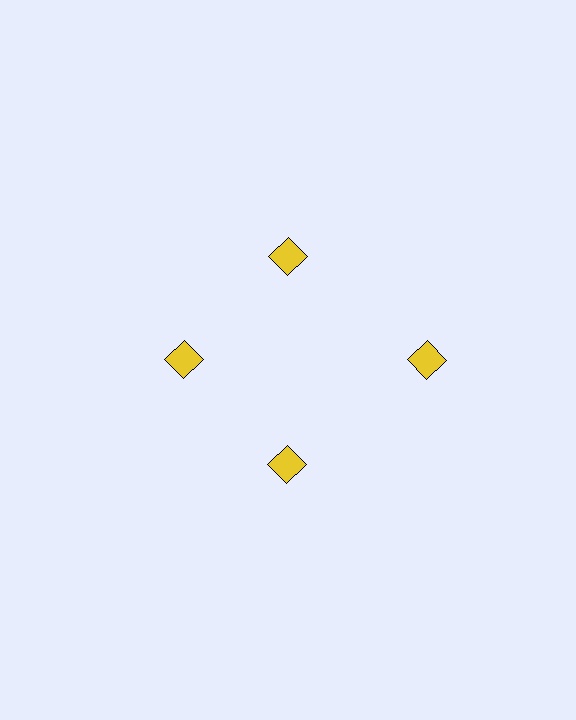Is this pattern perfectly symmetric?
No. The 4 yellow squares are arranged in a ring, but one element near the 3 o'clock position is pushed outward from the center, breaking the 4-fold rotational symmetry.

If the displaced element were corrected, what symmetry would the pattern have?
It would have 4-fold rotational symmetry — the pattern would map onto itself every 90 degrees.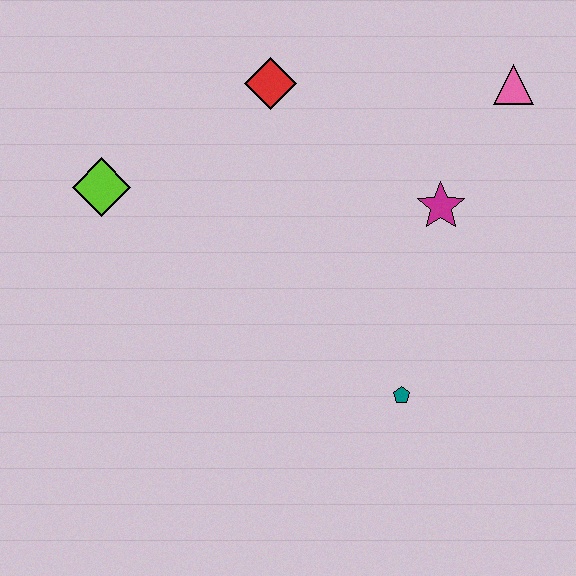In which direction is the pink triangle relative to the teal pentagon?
The pink triangle is above the teal pentagon.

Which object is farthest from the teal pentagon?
The lime diamond is farthest from the teal pentagon.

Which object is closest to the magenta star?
The pink triangle is closest to the magenta star.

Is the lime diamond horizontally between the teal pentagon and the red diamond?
No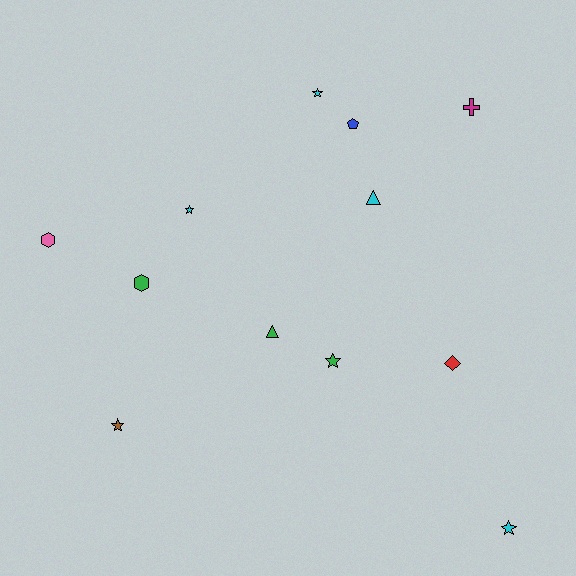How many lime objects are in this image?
There are no lime objects.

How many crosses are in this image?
There is 1 cross.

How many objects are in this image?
There are 12 objects.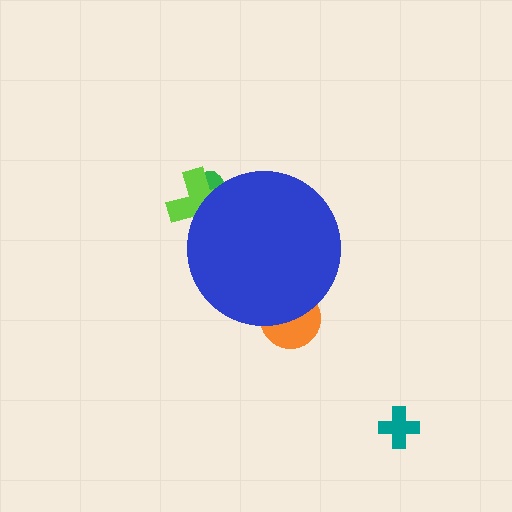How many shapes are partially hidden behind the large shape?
3 shapes are partially hidden.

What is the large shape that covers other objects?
A blue circle.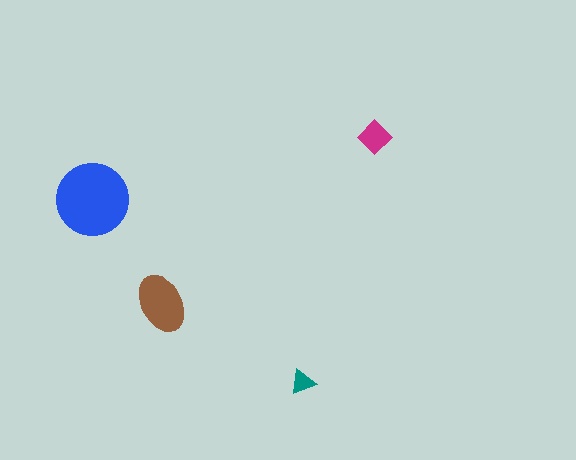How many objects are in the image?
There are 4 objects in the image.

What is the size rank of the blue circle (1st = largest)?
1st.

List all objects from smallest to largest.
The teal triangle, the magenta diamond, the brown ellipse, the blue circle.